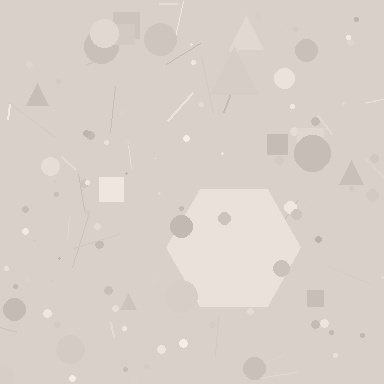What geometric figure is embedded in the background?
A hexagon is embedded in the background.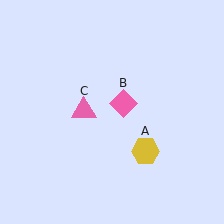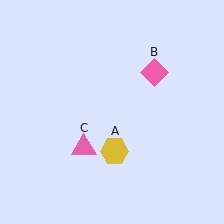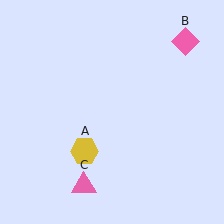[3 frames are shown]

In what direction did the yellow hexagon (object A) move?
The yellow hexagon (object A) moved left.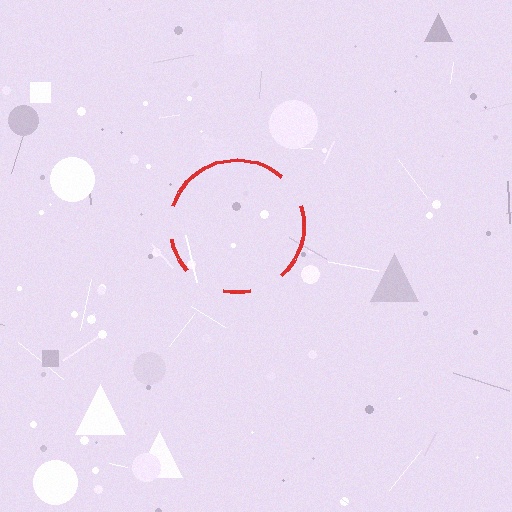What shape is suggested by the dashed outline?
The dashed outline suggests a circle.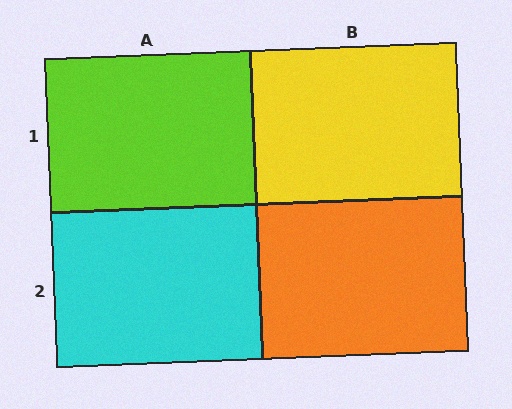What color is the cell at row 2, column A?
Cyan.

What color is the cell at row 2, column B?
Orange.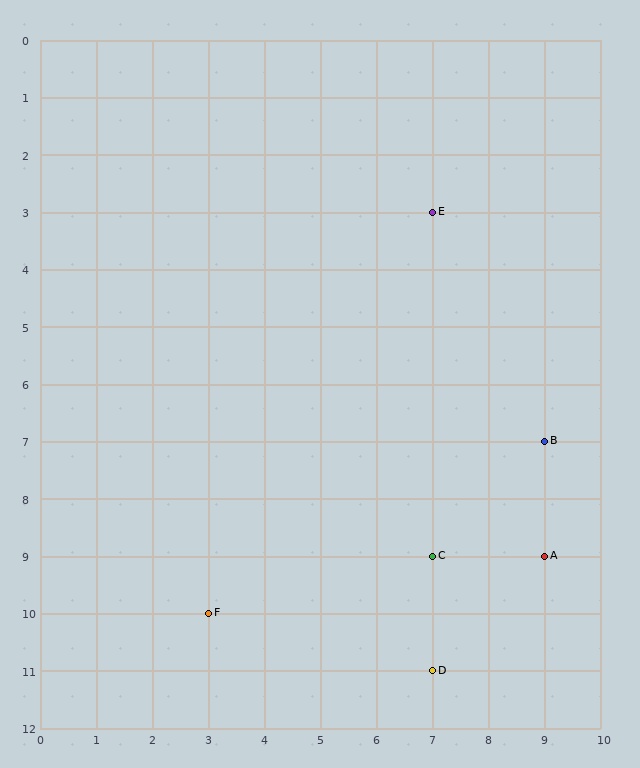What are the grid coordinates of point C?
Point C is at grid coordinates (7, 9).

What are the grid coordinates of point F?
Point F is at grid coordinates (3, 10).